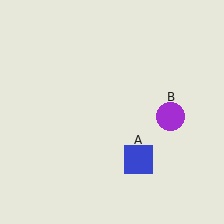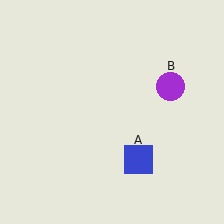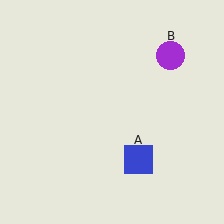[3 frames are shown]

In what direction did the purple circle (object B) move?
The purple circle (object B) moved up.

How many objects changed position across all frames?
1 object changed position: purple circle (object B).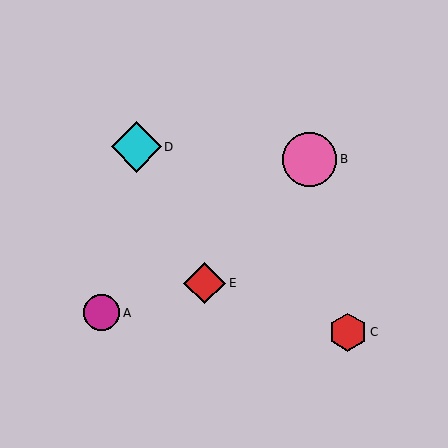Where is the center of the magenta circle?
The center of the magenta circle is at (101, 313).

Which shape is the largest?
The pink circle (labeled B) is the largest.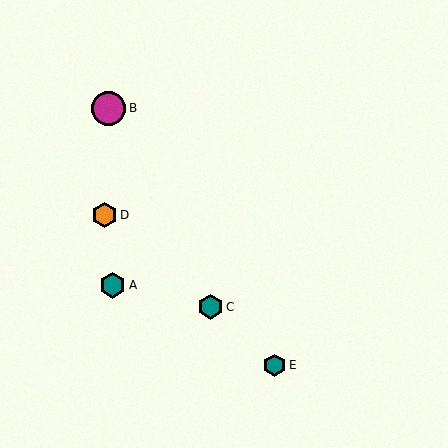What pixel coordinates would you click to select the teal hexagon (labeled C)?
Click at (211, 307) to select the teal hexagon C.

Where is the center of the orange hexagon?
The center of the orange hexagon is at (104, 215).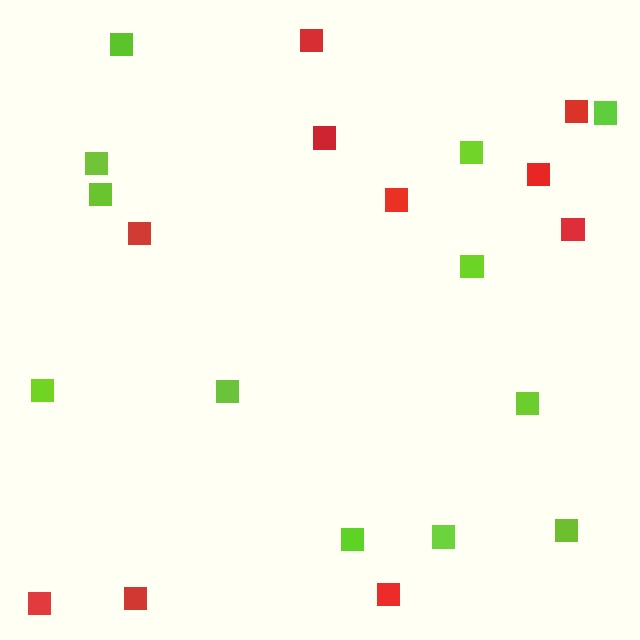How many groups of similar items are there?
There are 2 groups: one group of red squares (10) and one group of lime squares (12).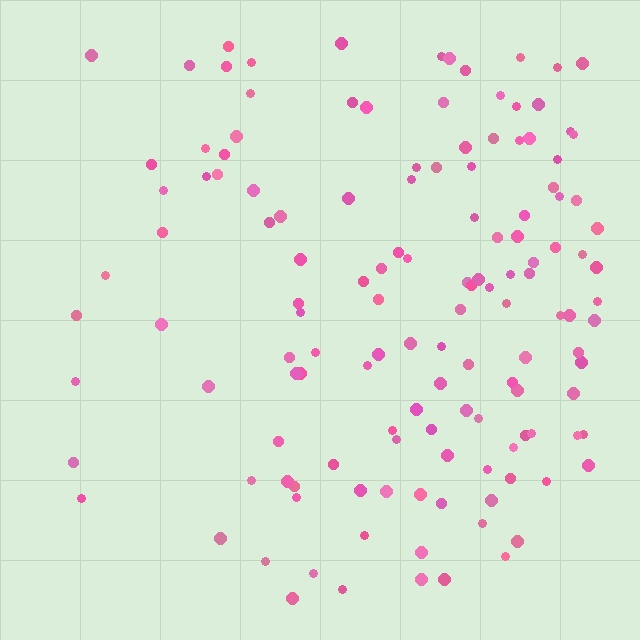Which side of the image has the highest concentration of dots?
The right.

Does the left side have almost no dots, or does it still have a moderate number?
Still a moderate number, just noticeably fewer than the right.